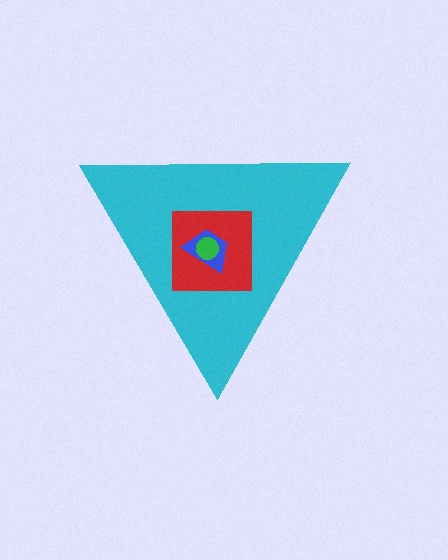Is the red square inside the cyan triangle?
Yes.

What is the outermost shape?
The cyan triangle.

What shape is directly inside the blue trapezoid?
The green circle.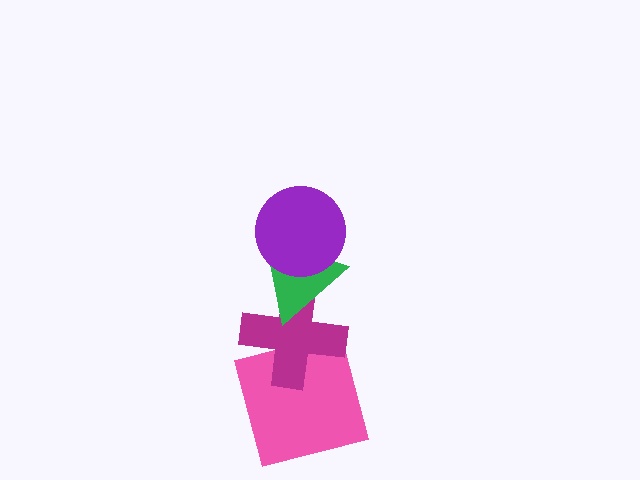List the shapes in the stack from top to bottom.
From top to bottom: the purple circle, the green triangle, the magenta cross, the pink square.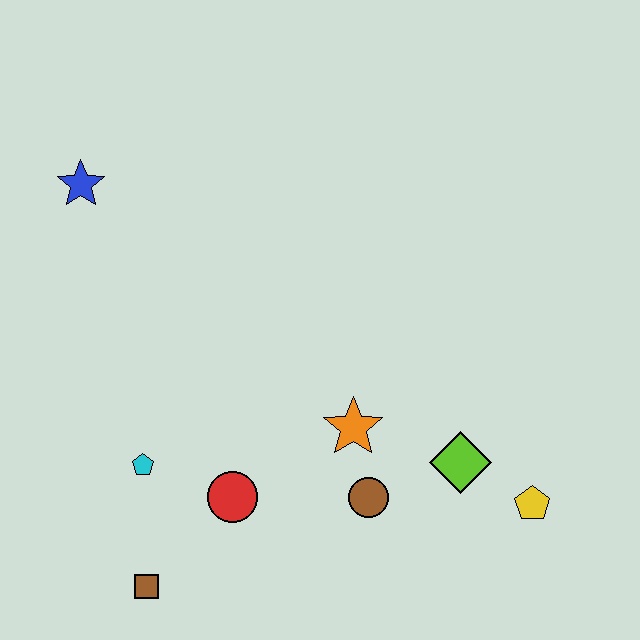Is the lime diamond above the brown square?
Yes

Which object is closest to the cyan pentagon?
The red circle is closest to the cyan pentagon.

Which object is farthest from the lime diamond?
The blue star is farthest from the lime diamond.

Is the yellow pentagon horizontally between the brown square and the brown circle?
No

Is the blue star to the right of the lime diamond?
No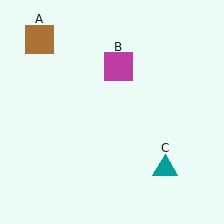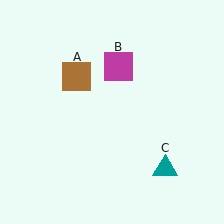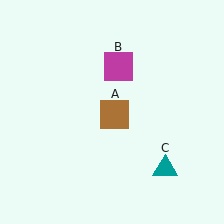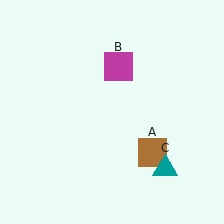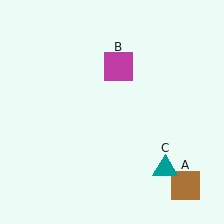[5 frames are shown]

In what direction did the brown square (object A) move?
The brown square (object A) moved down and to the right.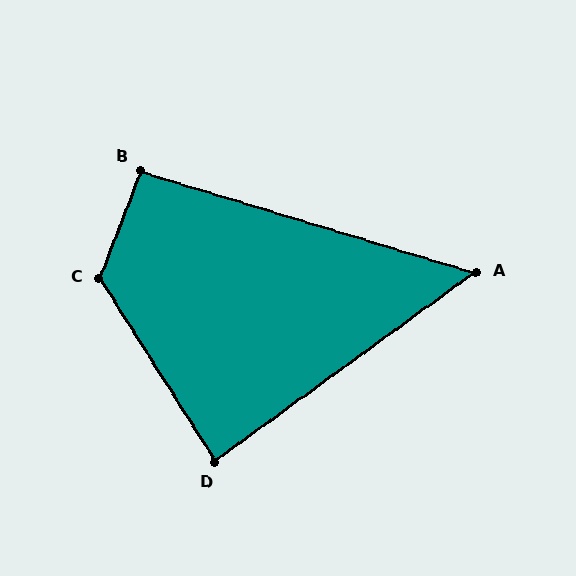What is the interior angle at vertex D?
Approximately 86 degrees (approximately right).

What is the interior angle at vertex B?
Approximately 94 degrees (approximately right).